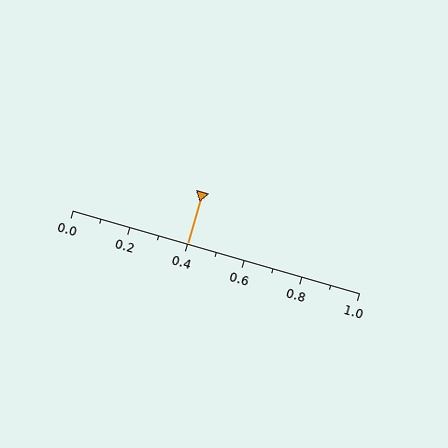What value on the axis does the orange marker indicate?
The marker indicates approximately 0.4.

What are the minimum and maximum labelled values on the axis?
The axis runs from 0.0 to 1.0.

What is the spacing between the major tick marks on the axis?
The major ticks are spaced 0.2 apart.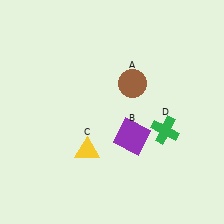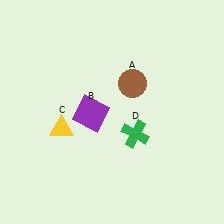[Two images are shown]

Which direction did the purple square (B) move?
The purple square (B) moved left.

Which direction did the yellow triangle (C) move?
The yellow triangle (C) moved left.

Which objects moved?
The objects that moved are: the purple square (B), the yellow triangle (C), the green cross (D).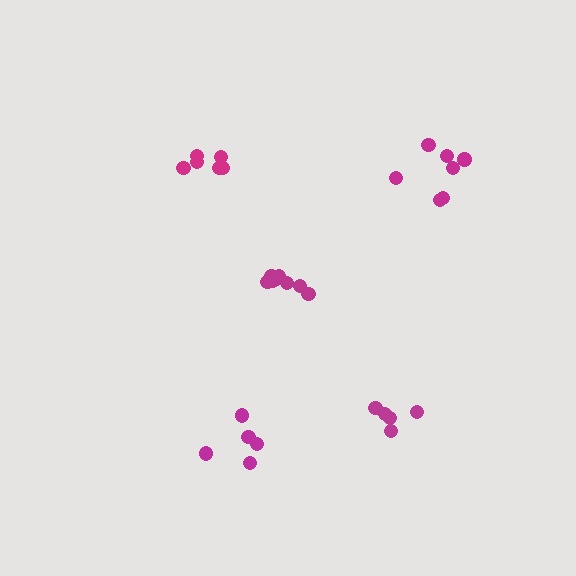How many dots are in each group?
Group 1: 7 dots, Group 2: 8 dots, Group 3: 5 dots, Group 4: 5 dots, Group 5: 6 dots (31 total).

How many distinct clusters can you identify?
There are 5 distinct clusters.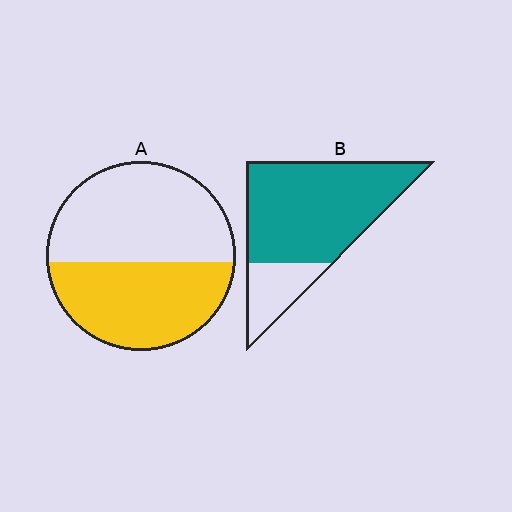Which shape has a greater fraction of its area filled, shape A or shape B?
Shape B.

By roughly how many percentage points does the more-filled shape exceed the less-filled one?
By roughly 30 percentage points (B over A).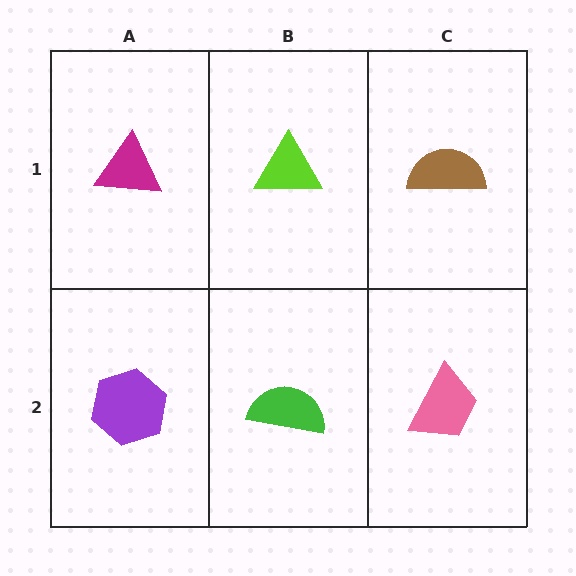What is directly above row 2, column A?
A magenta triangle.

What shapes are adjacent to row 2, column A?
A magenta triangle (row 1, column A), a green semicircle (row 2, column B).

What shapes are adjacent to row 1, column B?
A green semicircle (row 2, column B), a magenta triangle (row 1, column A), a brown semicircle (row 1, column C).